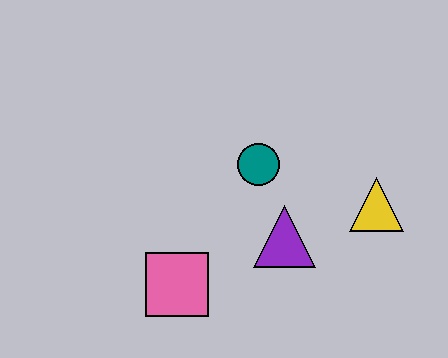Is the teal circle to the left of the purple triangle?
Yes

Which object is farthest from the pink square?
The yellow triangle is farthest from the pink square.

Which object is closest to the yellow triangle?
The purple triangle is closest to the yellow triangle.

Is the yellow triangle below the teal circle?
Yes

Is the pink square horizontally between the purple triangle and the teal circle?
No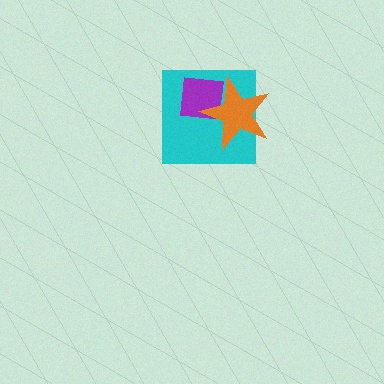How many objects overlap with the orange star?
2 objects overlap with the orange star.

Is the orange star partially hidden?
No, no other shape covers it.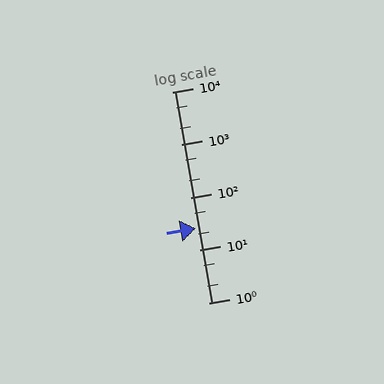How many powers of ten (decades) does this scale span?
The scale spans 4 decades, from 1 to 10000.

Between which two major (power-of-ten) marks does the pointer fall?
The pointer is between 10 and 100.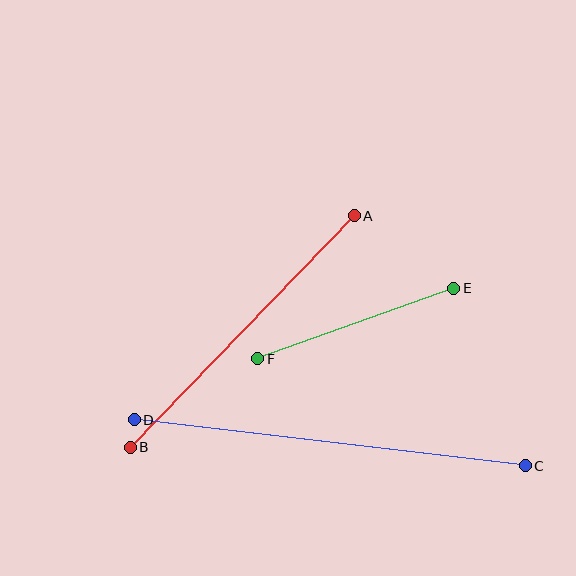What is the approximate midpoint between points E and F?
The midpoint is at approximately (356, 324) pixels.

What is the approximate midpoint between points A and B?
The midpoint is at approximately (242, 331) pixels.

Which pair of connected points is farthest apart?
Points C and D are farthest apart.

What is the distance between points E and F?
The distance is approximately 208 pixels.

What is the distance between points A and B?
The distance is approximately 322 pixels.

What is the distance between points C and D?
The distance is approximately 394 pixels.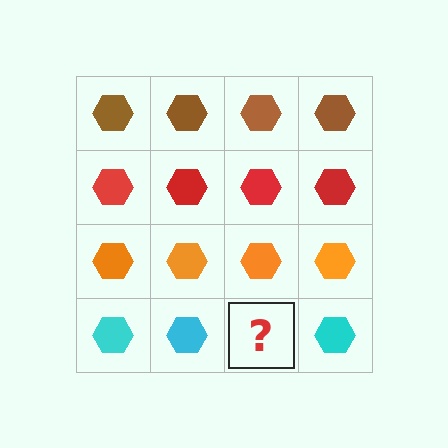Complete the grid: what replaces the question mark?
The question mark should be replaced with a cyan hexagon.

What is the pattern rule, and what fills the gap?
The rule is that each row has a consistent color. The gap should be filled with a cyan hexagon.